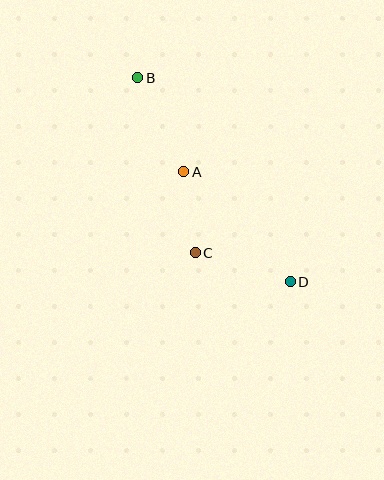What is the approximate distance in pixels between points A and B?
The distance between A and B is approximately 105 pixels.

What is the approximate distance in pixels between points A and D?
The distance between A and D is approximately 153 pixels.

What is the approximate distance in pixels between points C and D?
The distance between C and D is approximately 100 pixels.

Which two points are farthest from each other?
Points B and D are farthest from each other.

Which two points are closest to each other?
Points A and C are closest to each other.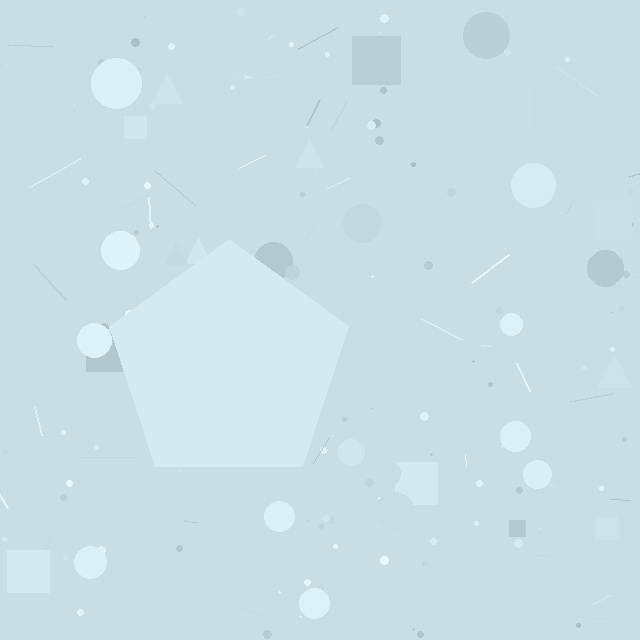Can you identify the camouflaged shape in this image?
The camouflaged shape is a pentagon.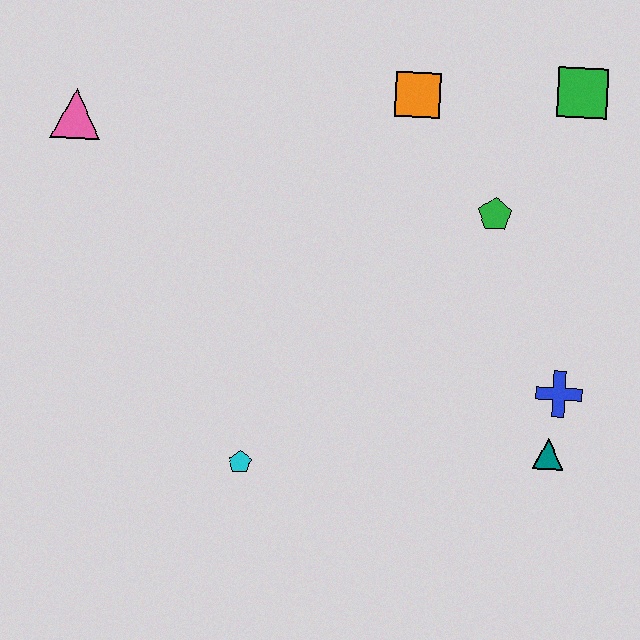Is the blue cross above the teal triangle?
Yes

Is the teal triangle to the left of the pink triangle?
No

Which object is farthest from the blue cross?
The pink triangle is farthest from the blue cross.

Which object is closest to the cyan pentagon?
The teal triangle is closest to the cyan pentagon.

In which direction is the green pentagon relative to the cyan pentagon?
The green pentagon is above the cyan pentagon.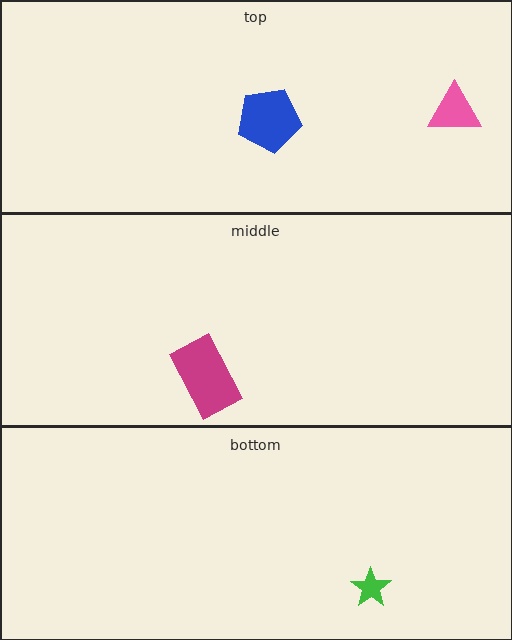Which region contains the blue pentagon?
The top region.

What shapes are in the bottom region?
The green star.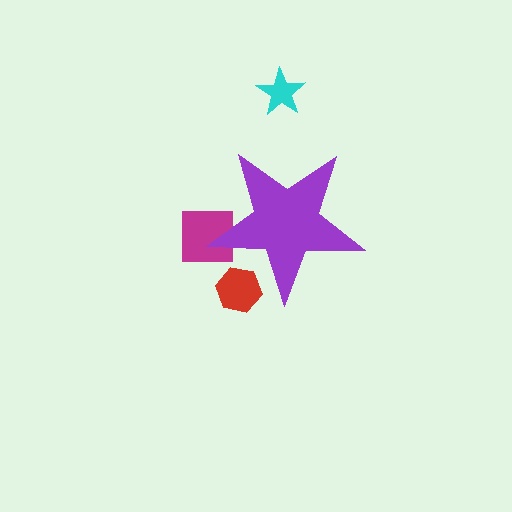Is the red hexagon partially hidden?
Yes, the red hexagon is partially hidden behind the purple star.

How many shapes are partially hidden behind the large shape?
2 shapes are partially hidden.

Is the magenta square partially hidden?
Yes, the magenta square is partially hidden behind the purple star.